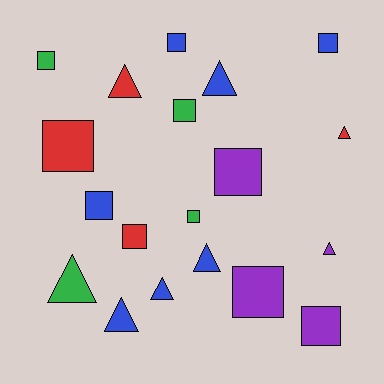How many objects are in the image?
There are 19 objects.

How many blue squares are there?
There are 3 blue squares.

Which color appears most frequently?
Blue, with 7 objects.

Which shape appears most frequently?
Square, with 11 objects.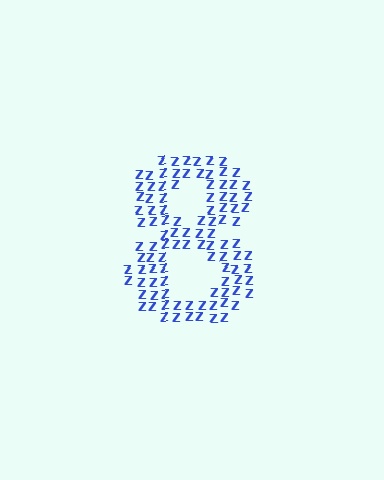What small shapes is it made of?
It is made of small letter Z's.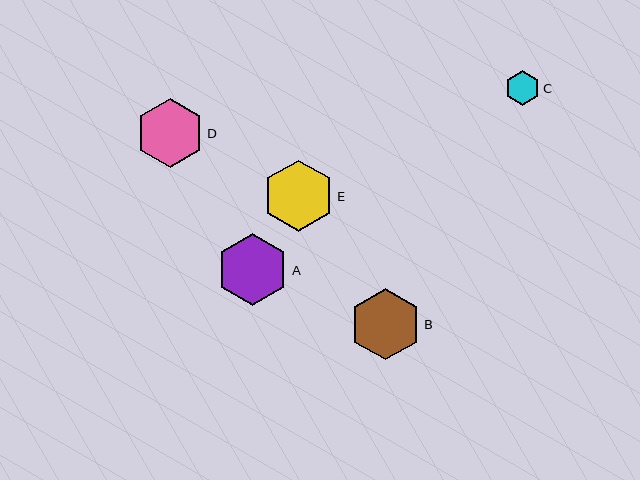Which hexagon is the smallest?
Hexagon C is the smallest with a size of approximately 34 pixels.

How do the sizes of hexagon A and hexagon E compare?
Hexagon A and hexagon E are approximately the same size.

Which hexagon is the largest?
Hexagon A is the largest with a size of approximately 72 pixels.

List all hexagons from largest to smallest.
From largest to smallest: A, E, B, D, C.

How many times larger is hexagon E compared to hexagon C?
Hexagon E is approximately 2.1 times the size of hexagon C.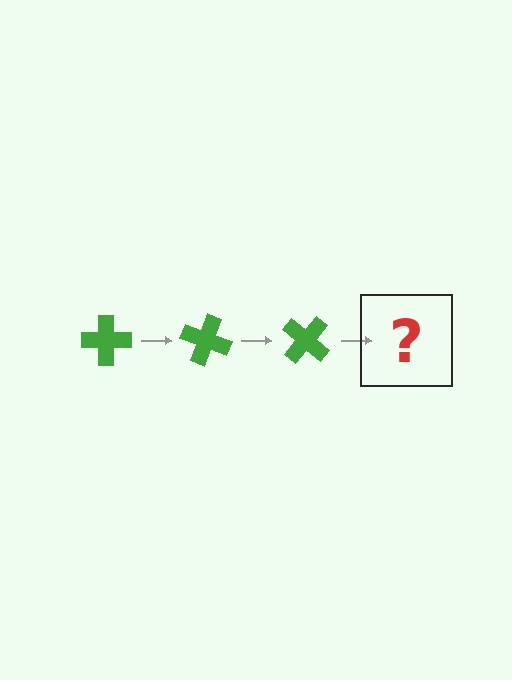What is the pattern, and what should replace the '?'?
The pattern is that the cross rotates 20 degrees each step. The '?' should be a green cross rotated 60 degrees.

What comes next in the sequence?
The next element should be a green cross rotated 60 degrees.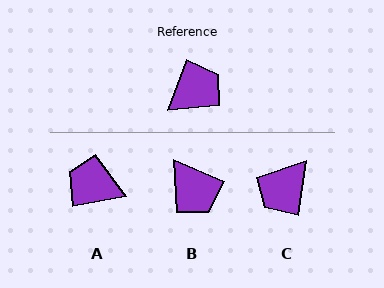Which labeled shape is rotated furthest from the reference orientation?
C, about 168 degrees away.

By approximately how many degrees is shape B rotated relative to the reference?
Approximately 92 degrees clockwise.